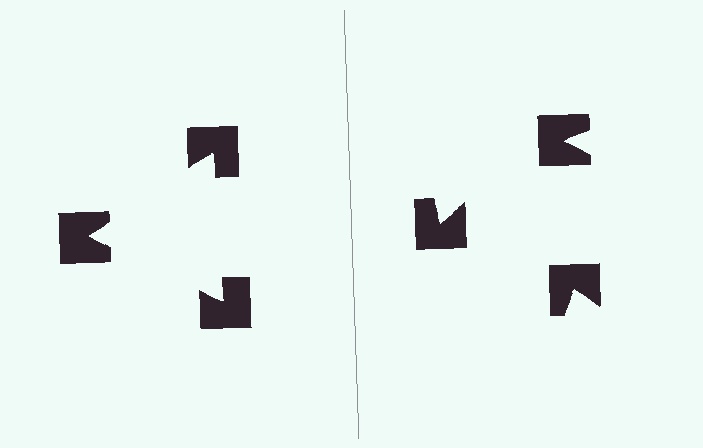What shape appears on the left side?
An illusory triangle.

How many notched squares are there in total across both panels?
6 — 3 on each side.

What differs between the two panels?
The notched squares are positioned identically on both sides; only the wedge orientations differ. On the left they align to a triangle; on the right they are misaligned.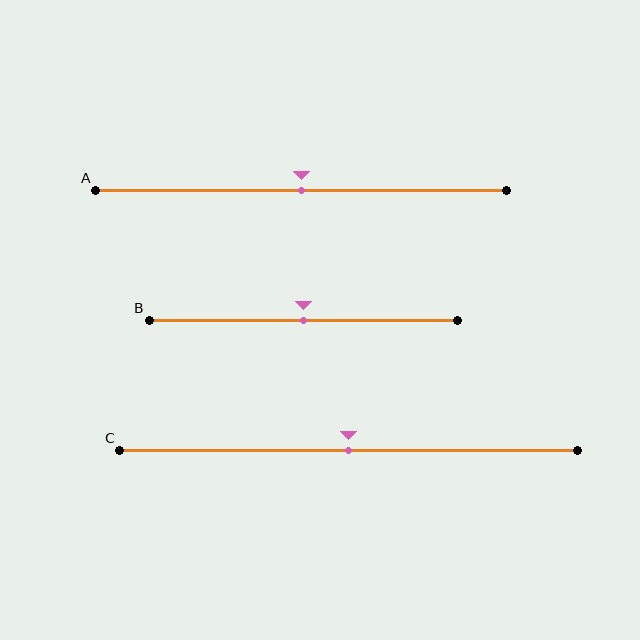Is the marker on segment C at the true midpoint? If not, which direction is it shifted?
Yes, the marker on segment C is at the true midpoint.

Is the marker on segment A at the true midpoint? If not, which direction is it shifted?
Yes, the marker on segment A is at the true midpoint.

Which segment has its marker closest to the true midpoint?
Segment A has its marker closest to the true midpoint.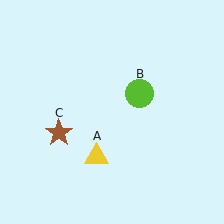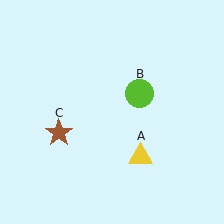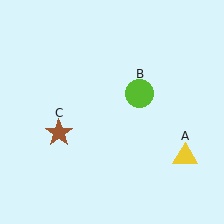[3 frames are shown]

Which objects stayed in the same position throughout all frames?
Lime circle (object B) and brown star (object C) remained stationary.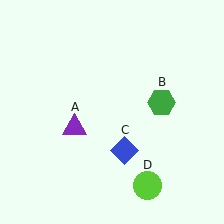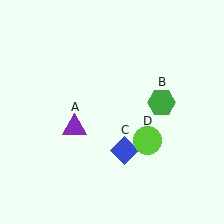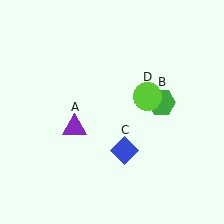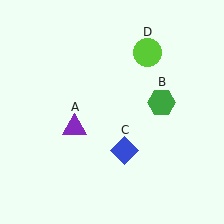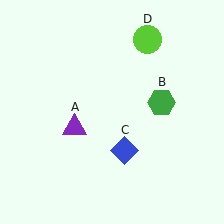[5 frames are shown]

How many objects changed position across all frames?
1 object changed position: lime circle (object D).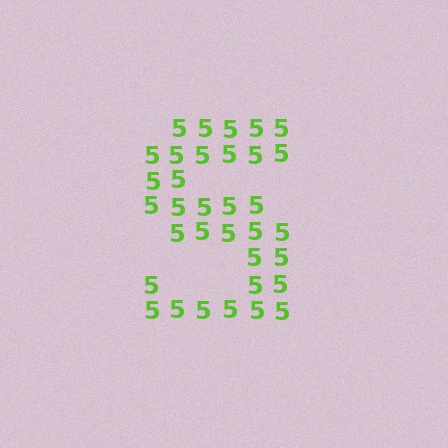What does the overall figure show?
The overall figure shows the letter S.